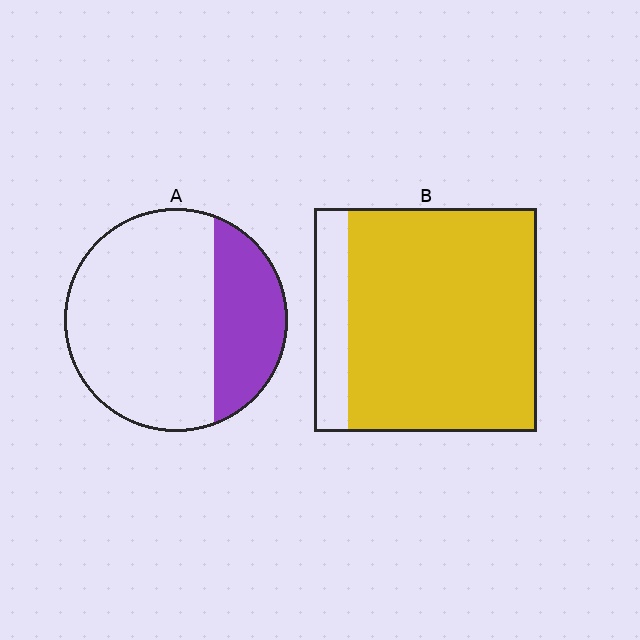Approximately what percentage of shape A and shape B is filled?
A is approximately 30% and B is approximately 85%.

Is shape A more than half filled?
No.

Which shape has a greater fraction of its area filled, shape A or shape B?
Shape B.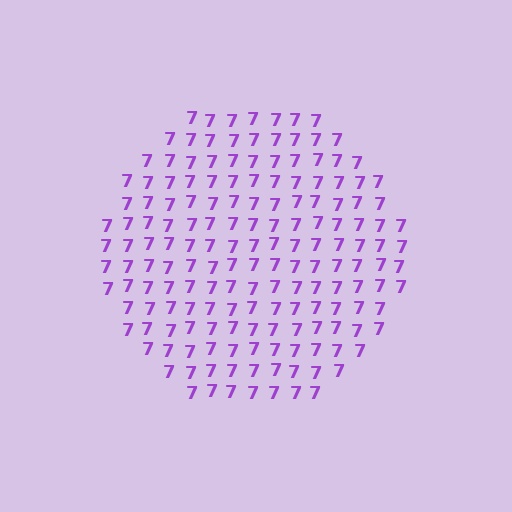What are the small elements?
The small elements are digit 7's.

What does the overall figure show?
The overall figure shows a circle.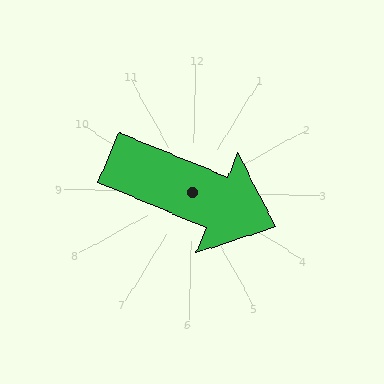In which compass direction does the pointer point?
East.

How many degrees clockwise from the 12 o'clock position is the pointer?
Approximately 111 degrees.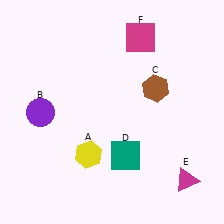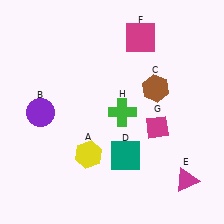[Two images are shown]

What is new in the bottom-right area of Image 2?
A magenta diamond (G) was added in the bottom-right area of Image 2.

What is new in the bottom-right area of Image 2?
A green cross (H) was added in the bottom-right area of Image 2.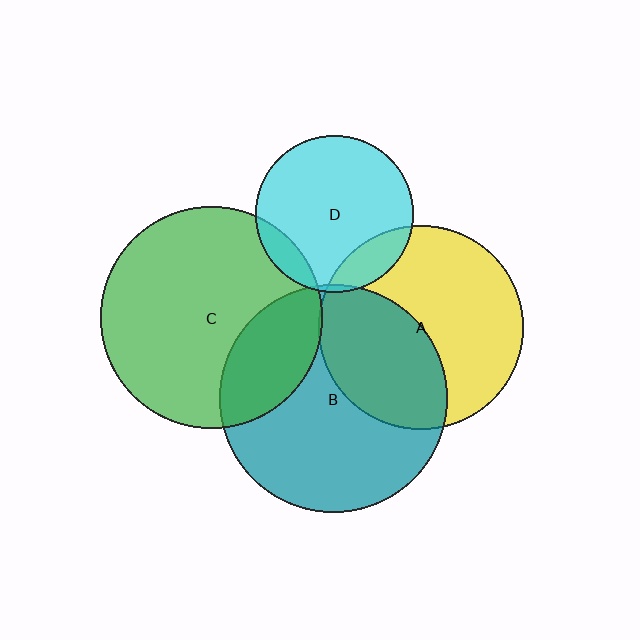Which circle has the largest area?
Circle B (teal).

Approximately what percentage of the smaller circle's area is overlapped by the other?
Approximately 10%.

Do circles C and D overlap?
Yes.